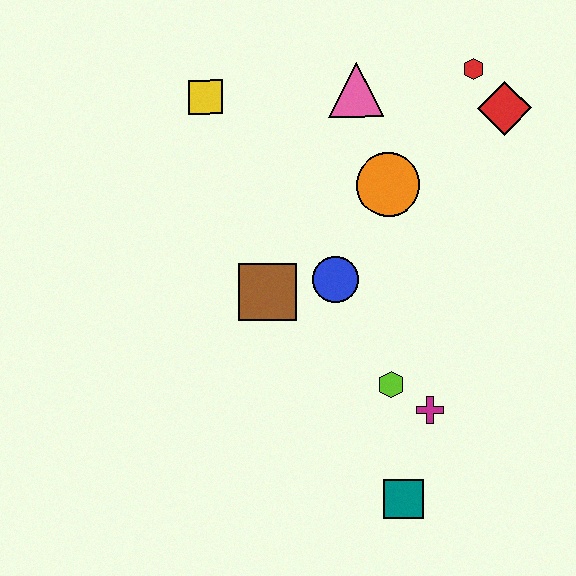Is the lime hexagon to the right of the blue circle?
Yes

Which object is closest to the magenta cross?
The lime hexagon is closest to the magenta cross.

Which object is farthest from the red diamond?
The teal square is farthest from the red diamond.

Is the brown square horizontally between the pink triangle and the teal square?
No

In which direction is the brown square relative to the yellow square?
The brown square is below the yellow square.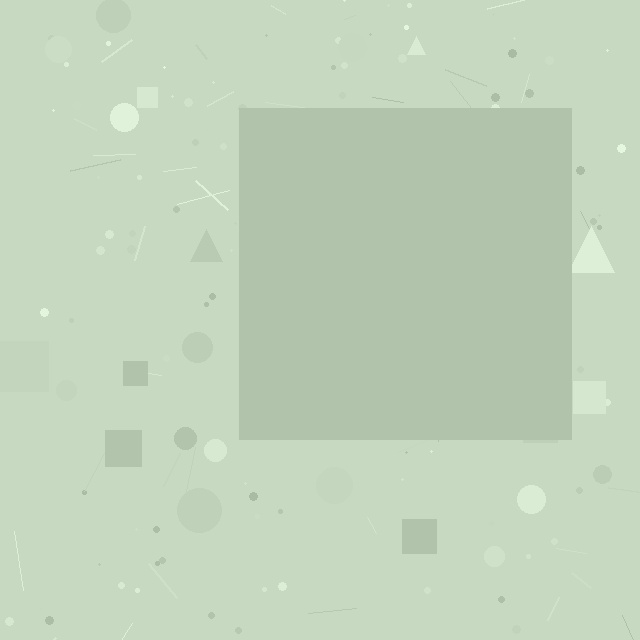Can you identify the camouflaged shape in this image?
The camouflaged shape is a square.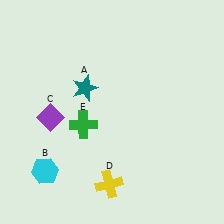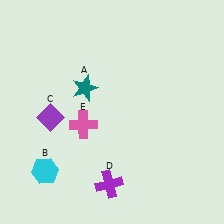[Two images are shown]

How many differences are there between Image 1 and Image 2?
There are 2 differences between the two images.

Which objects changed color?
D changed from yellow to purple. E changed from green to pink.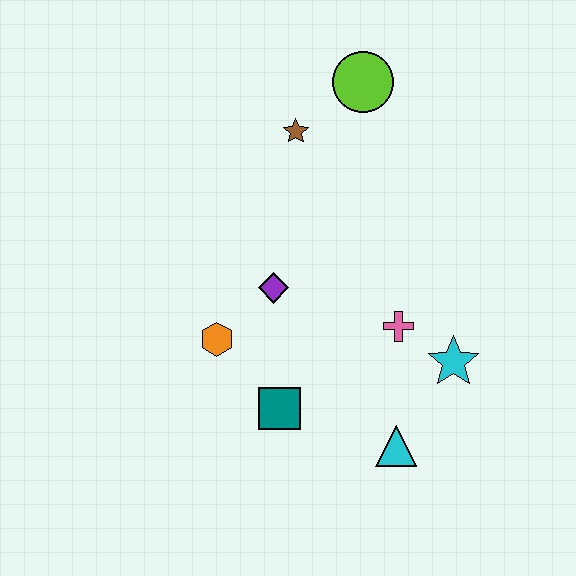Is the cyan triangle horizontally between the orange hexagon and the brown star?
No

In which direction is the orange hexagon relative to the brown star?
The orange hexagon is below the brown star.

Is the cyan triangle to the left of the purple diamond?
No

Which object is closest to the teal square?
The orange hexagon is closest to the teal square.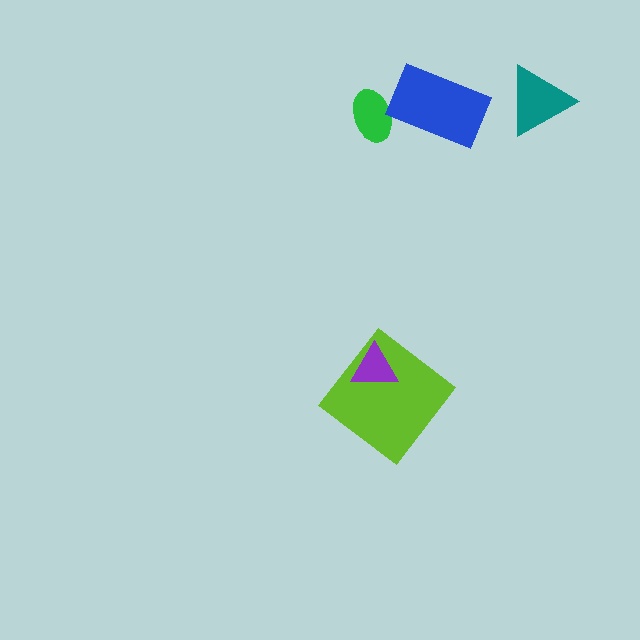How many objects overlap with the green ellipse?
0 objects overlap with the green ellipse.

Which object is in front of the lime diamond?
The purple triangle is in front of the lime diamond.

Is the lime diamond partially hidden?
Yes, it is partially covered by another shape.